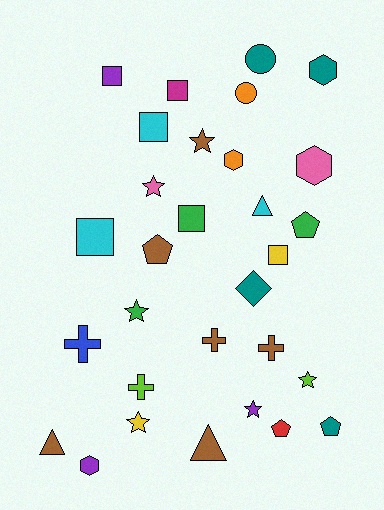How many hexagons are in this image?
There are 4 hexagons.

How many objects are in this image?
There are 30 objects.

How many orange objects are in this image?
There are 2 orange objects.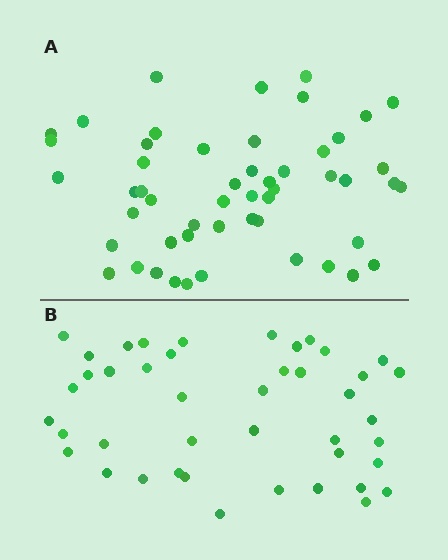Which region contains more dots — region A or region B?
Region A (the top region) has more dots.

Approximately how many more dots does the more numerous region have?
Region A has roughly 8 or so more dots than region B.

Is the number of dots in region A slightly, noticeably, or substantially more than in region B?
Region A has only slightly more — the two regions are fairly close. The ratio is roughly 1.2 to 1.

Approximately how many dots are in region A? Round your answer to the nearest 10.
About 50 dots. (The exact count is 52, which rounds to 50.)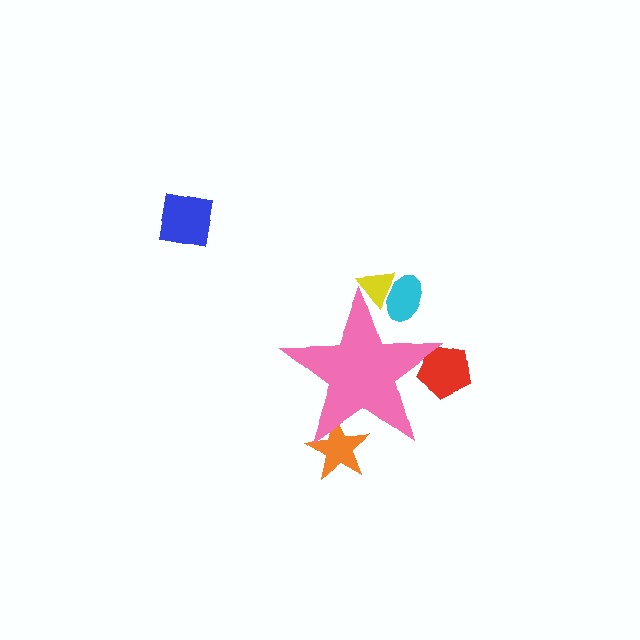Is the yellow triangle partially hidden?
Yes, the yellow triangle is partially hidden behind the pink star.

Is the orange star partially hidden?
Yes, the orange star is partially hidden behind the pink star.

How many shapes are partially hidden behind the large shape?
4 shapes are partially hidden.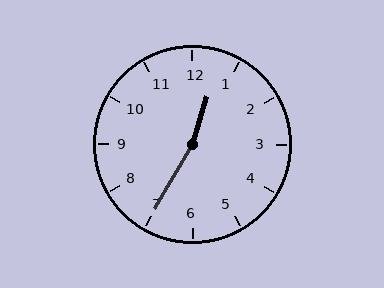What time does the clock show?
12:35.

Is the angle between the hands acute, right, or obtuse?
It is obtuse.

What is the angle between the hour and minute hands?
Approximately 168 degrees.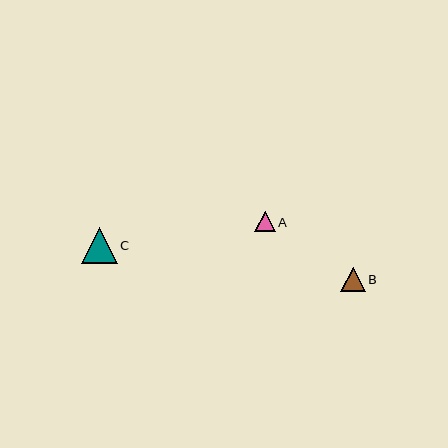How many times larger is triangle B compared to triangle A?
Triangle B is approximately 1.2 times the size of triangle A.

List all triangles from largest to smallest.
From largest to smallest: C, B, A.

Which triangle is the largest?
Triangle C is the largest with a size of approximately 36 pixels.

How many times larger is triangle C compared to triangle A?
Triangle C is approximately 1.8 times the size of triangle A.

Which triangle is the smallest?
Triangle A is the smallest with a size of approximately 20 pixels.